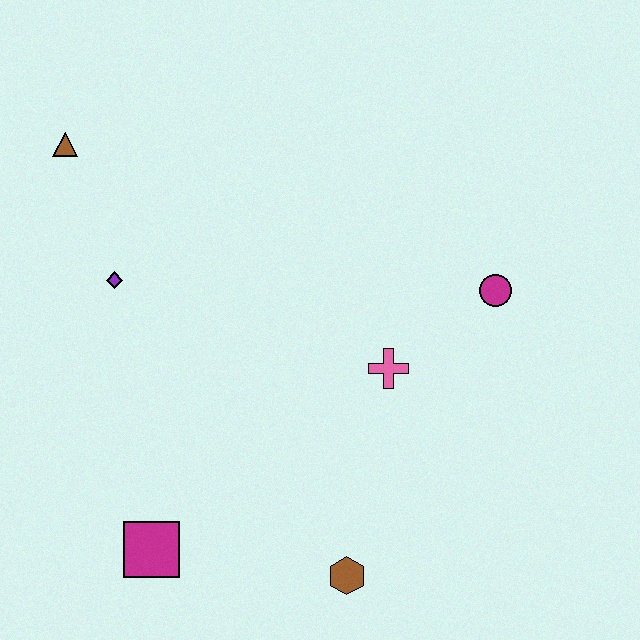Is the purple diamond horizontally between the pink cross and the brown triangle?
Yes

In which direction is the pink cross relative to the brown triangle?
The pink cross is to the right of the brown triangle.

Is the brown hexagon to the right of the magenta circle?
No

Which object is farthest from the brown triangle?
The brown hexagon is farthest from the brown triangle.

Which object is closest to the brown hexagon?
The magenta square is closest to the brown hexagon.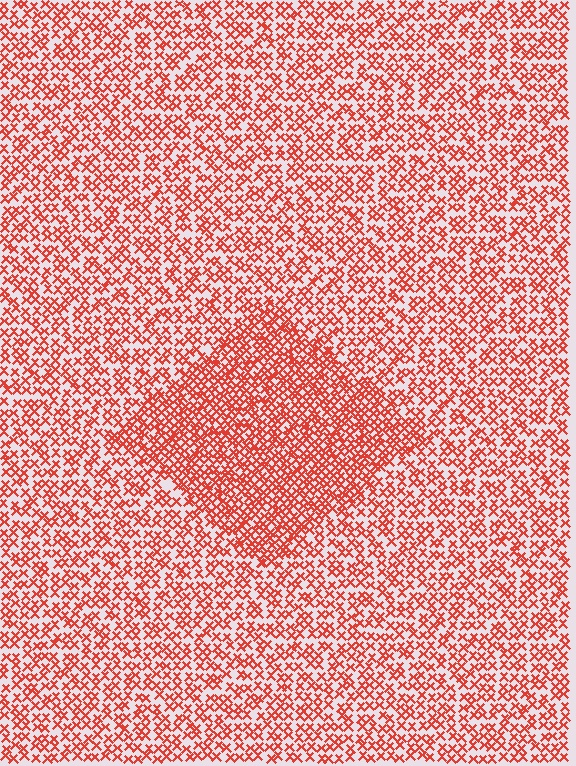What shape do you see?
I see a diamond.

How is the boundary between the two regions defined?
The boundary is defined by a change in element density (approximately 1.7x ratio). All elements are the same color, size, and shape.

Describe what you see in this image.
The image contains small red elements arranged at two different densities. A diamond-shaped region is visible where the elements are more densely packed than the surrounding area.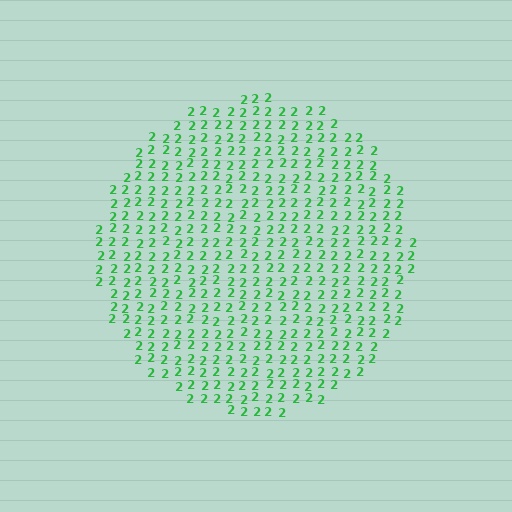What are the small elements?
The small elements are digit 2's.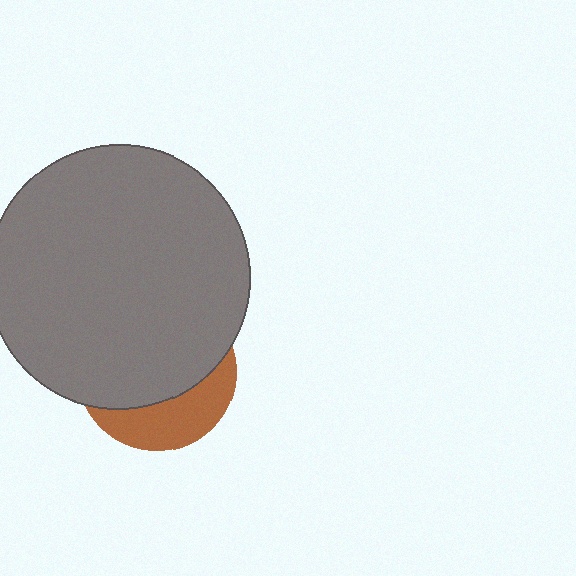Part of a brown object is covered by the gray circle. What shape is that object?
It is a circle.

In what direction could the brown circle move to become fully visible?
The brown circle could move down. That would shift it out from behind the gray circle entirely.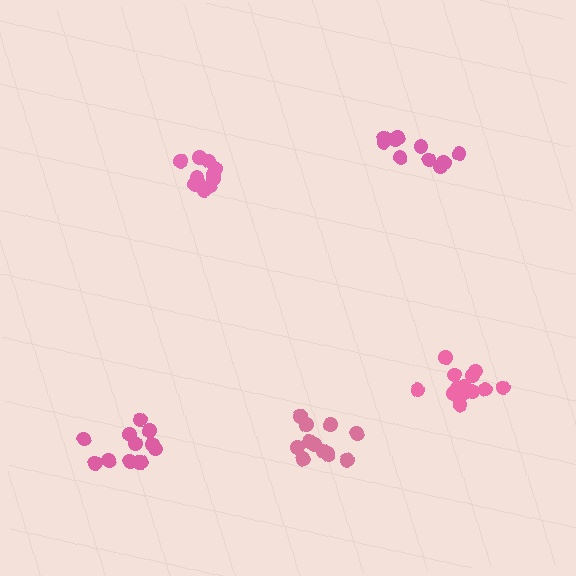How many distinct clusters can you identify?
There are 5 distinct clusters.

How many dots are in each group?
Group 1: 11 dots, Group 2: 12 dots, Group 3: 12 dots, Group 4: 15 dots, Group 5: 10 dots (60 total).